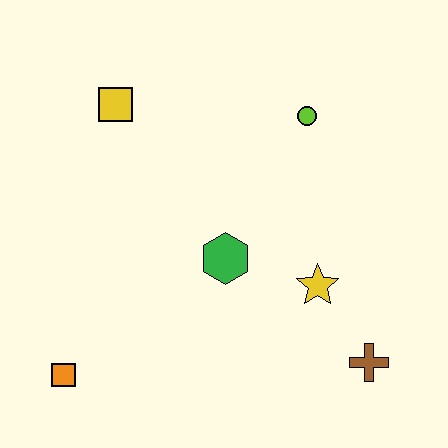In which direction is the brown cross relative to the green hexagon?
The brown cross is to the right of the green hexagon.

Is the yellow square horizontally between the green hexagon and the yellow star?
No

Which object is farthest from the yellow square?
The brown cross is farthest from the yellow square.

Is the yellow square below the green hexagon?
No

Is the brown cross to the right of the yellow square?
Yes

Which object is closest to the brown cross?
The yellow star is closest to the brown cross.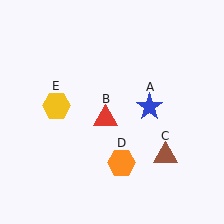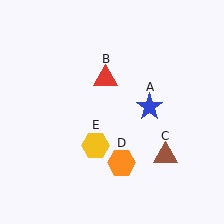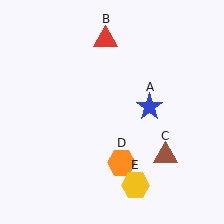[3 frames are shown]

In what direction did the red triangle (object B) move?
The red triangle (object B) moved up.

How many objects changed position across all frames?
2 objects changed position: red triangle (object B), yellow hexagon (object E).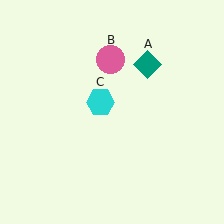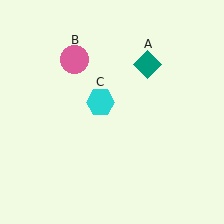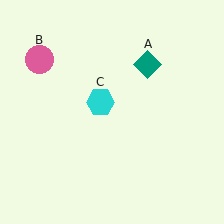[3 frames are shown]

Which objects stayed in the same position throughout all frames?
Teal diamond (object A) and cyan hexagon (object C) remained stationary.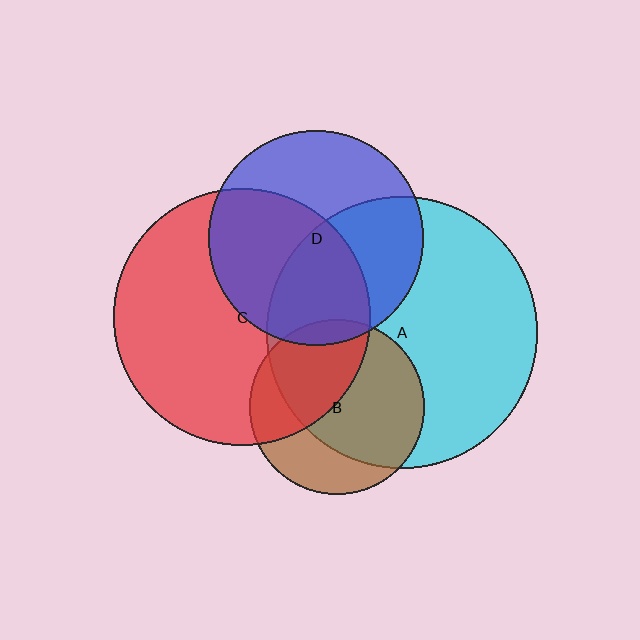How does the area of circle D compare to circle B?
Approximately 1.5 times.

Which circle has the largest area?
Circle A (cyan).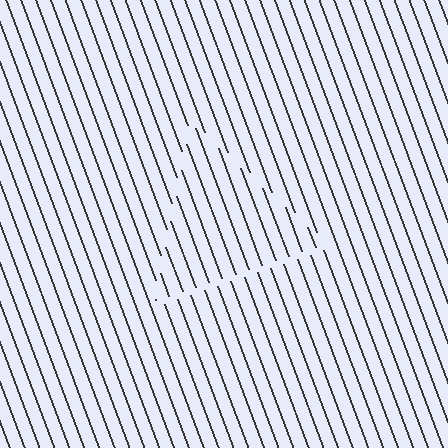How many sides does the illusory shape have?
3 sides — the line-ends trace a triangle.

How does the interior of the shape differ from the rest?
The interior of the shape contains the same grating, shifted by half a period — the contour is defined by the phase discontinuity where line-ends from the inner and outer gratings abut.